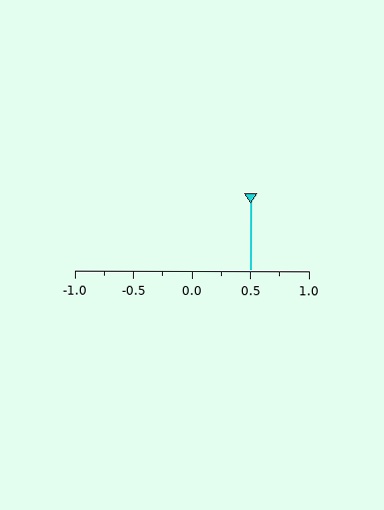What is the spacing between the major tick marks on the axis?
The major ticks are spaced 0.5 apart.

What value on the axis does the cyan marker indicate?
The marker indicates approximately 0.5.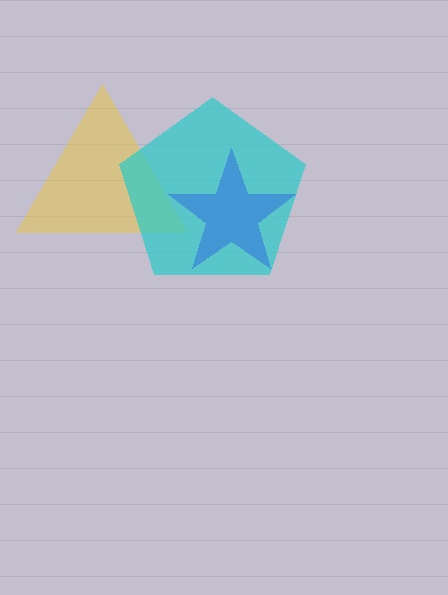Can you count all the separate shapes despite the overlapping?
Yes, there are 3 separate shapes.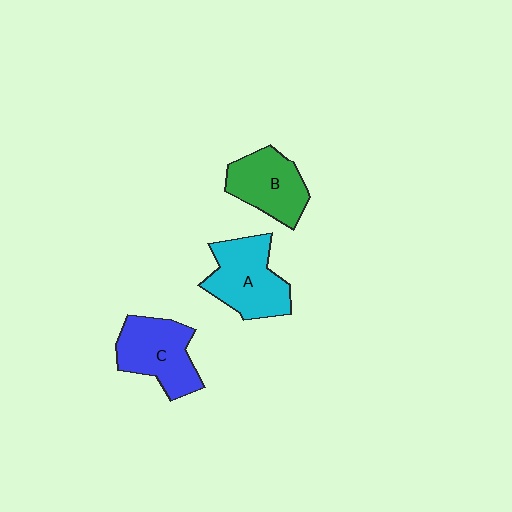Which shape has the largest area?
Shape A (cyan).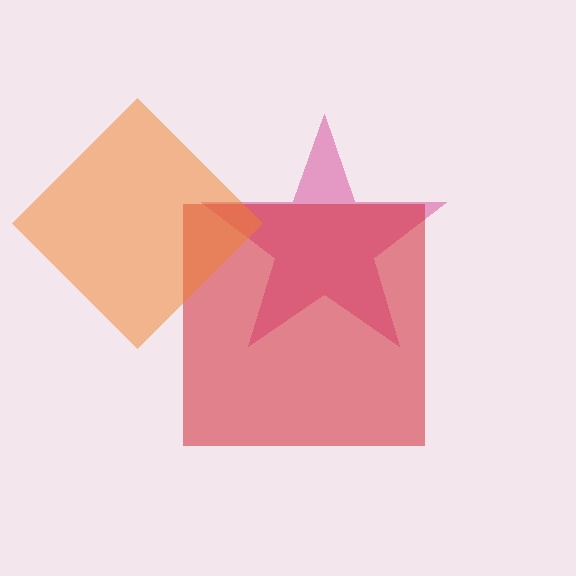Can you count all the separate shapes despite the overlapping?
Yes, there are 3 separate shapes.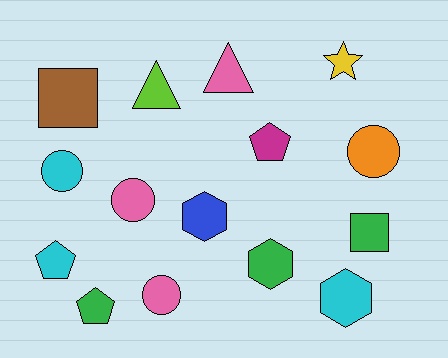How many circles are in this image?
There are 4 circles.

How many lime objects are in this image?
There is 1 lime object.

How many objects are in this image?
There are 15 objects.